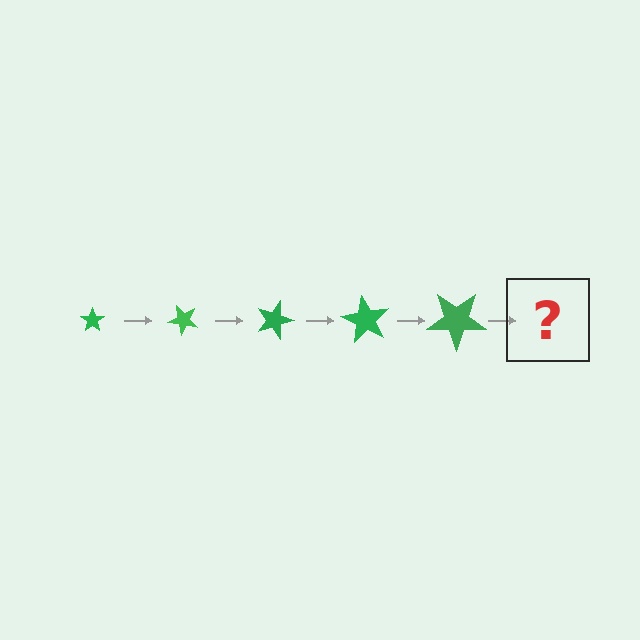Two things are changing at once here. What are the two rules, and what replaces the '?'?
The two rules are that the star grows larger each step and it rotates 45 degrees each step. The '?' should be a star, larger than the previous one and rotated 225 degrees from the start.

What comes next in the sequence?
The next element should be a star, larger than the previous one and rotated 225 degrees from the start.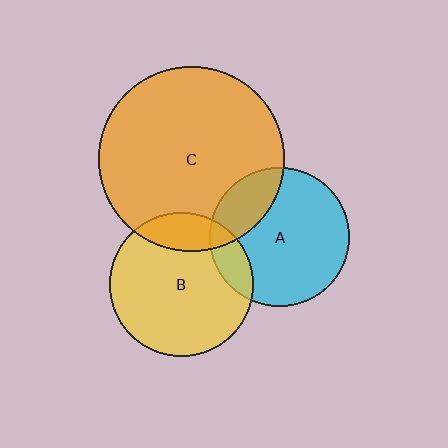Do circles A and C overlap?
Yes.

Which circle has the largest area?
Circle C (orange).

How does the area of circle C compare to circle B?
Approximately 1.7 times.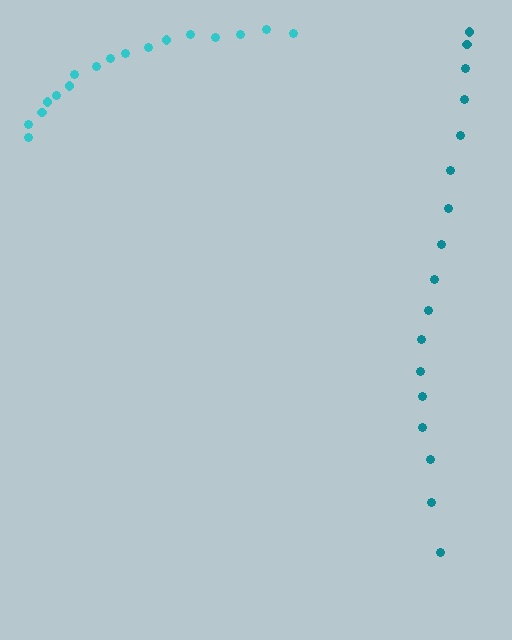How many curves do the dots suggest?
There are 2 distinct paths.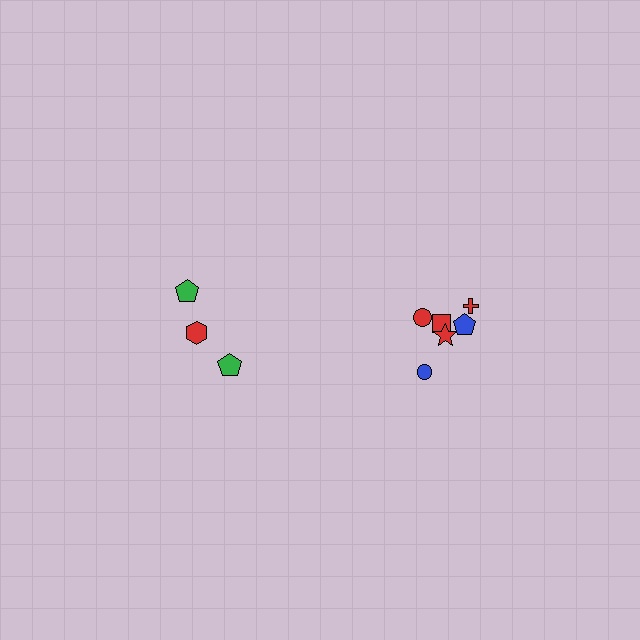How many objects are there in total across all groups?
There are 9 objects.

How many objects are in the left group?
There are 3 objects.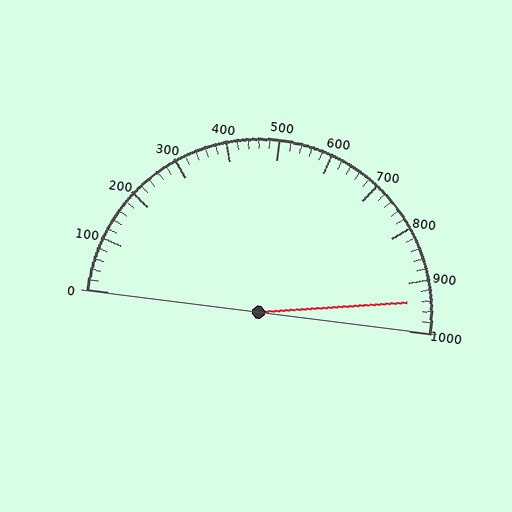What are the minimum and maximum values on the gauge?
The gauge ranges from 0 to 1000.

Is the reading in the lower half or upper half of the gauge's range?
The reading is in the upper half of the range (0 to 1000).